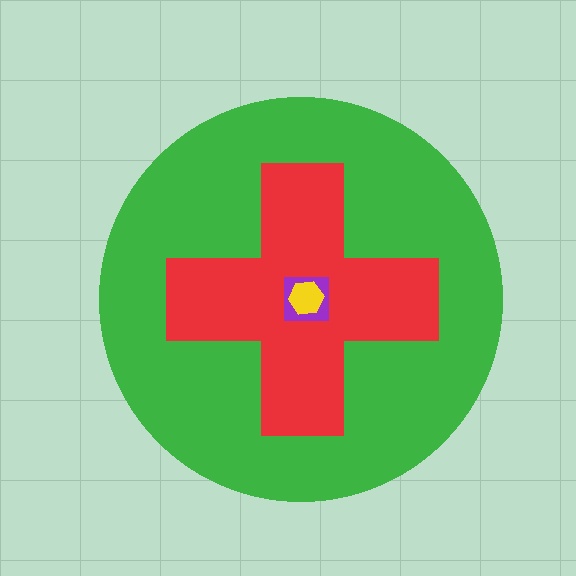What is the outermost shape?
The green circle.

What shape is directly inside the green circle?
The red cross.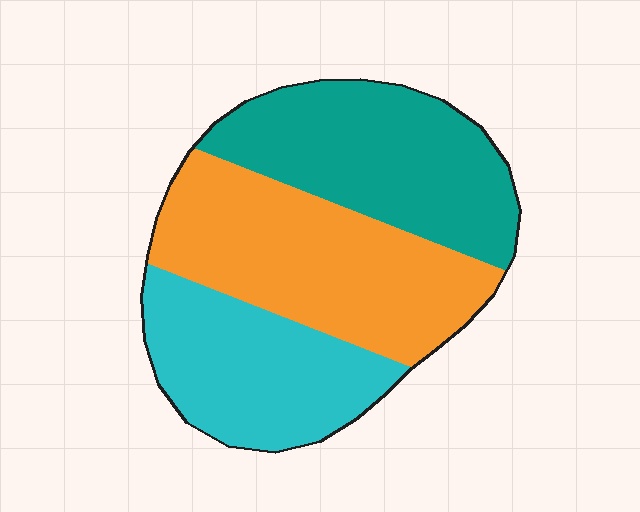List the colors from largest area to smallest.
From largest to smallest: orange, teal, cyan.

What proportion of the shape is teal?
Teal covers 34% of the shape.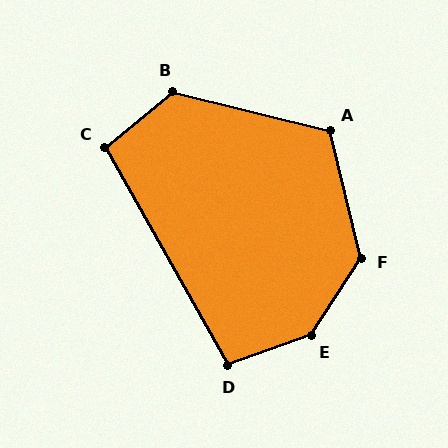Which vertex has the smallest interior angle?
D, at approximately 100 degrees.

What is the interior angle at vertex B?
Approximately 127 degrees (obtuse).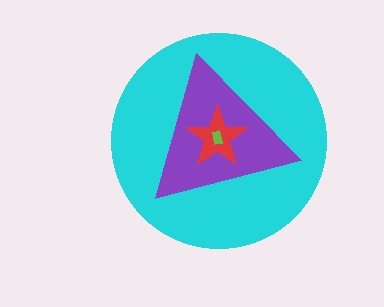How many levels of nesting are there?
4.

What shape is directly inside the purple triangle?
The red star.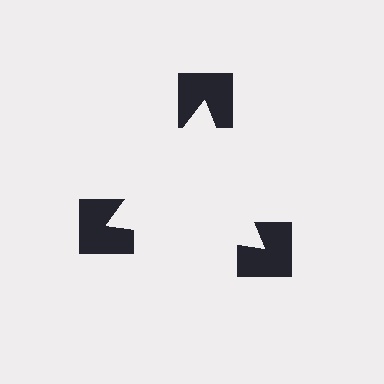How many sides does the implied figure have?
3 sides.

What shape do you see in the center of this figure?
An illusory triangle — its edges are inferred from the aligned wedge cuts in the notched squares, not physically drawn.